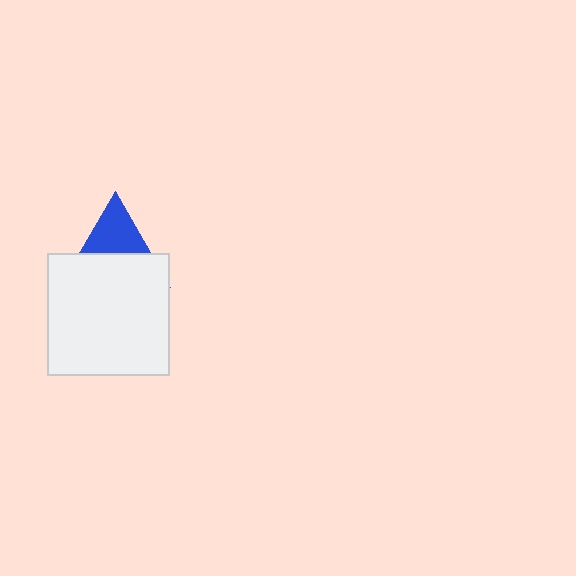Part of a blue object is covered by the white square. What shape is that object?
It is a triangle.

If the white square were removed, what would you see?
You would see the complete blue triangle.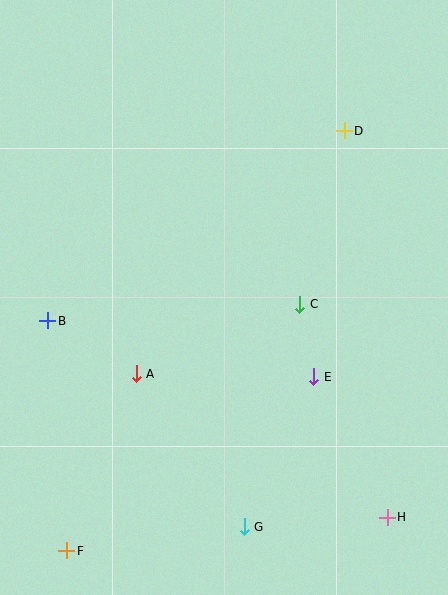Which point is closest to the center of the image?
Point C at (300, 304) is closest to the center.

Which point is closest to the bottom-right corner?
Point H is closest to the bottom-right corner.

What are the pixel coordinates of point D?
Point D is at (344, 131).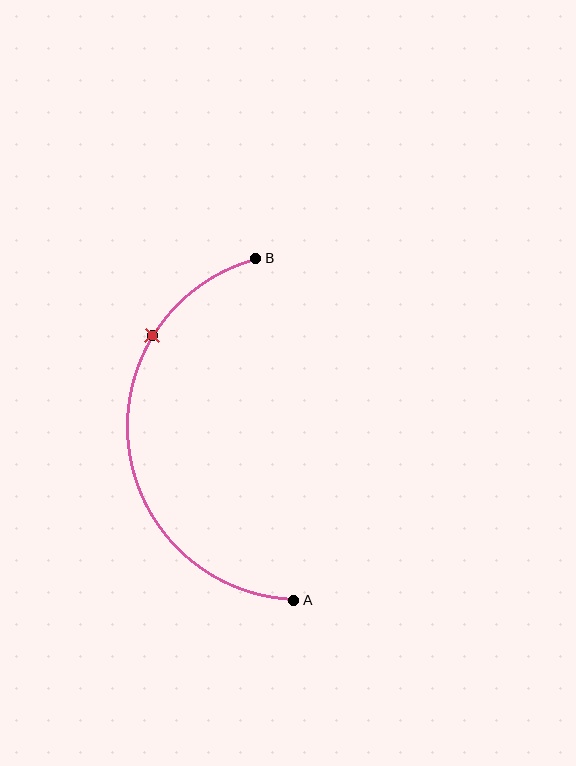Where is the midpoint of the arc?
The arc midpoint is the point on the curve farthest from the straight line joining A and B. It sits to the left of that line.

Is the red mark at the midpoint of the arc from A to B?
No. The red mark lies on the arc but is closer to endpoint B. The arc midpoint would be at the point on the curve equidistant along the arc from both A and B.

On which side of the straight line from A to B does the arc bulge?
The arc bulges to the left of the straight line connecting A and B.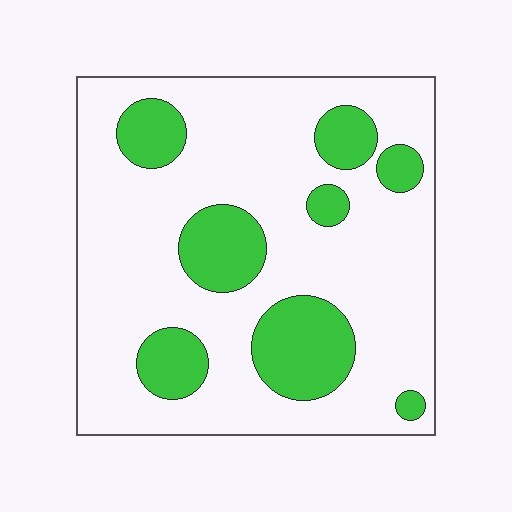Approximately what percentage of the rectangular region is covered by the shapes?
Approximately 25%.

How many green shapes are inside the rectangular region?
8.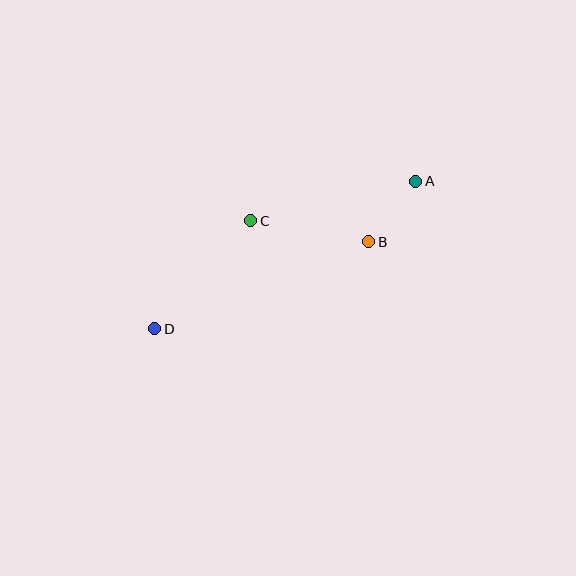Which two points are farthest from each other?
Points A and D are farthest from each other.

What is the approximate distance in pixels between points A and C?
The distance between A and C is approximately 170 pixels.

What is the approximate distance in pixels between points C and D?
The distance between C and D is approximately 144 pixels.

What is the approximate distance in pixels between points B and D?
The distance between B and D is approximately 231 pixels.